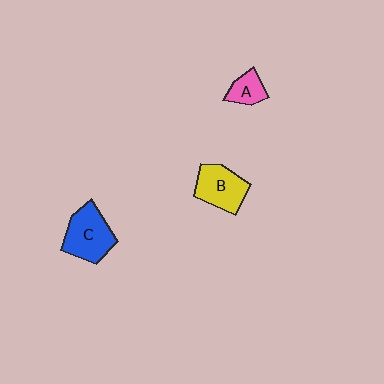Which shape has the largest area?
Shape C (blue).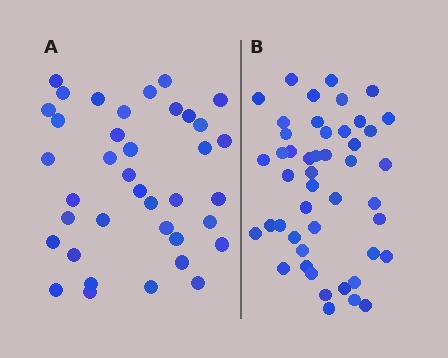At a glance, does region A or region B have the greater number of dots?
Region B (the right region) has more dots.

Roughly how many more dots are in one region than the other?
Region B has roughly 8 or so more dots than region A.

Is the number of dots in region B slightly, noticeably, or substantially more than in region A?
Region B has only slightly more — the two regions are fairly close. The ratio is roughly 1.2 to 1.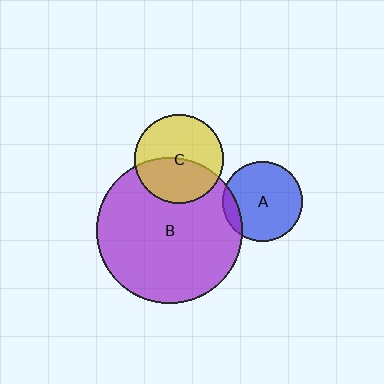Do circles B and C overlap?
Yes.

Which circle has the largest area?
Circle B (purple).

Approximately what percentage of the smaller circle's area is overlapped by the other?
Approximately 45%.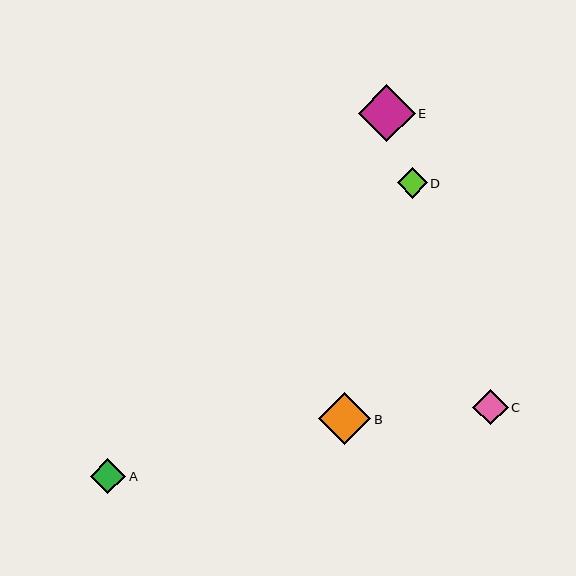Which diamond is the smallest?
Diamond D is the smallest with a size of approximately 30 pixels.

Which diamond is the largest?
Diamond E is the largest with a size of approximately 57 pixels.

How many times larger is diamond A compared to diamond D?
Diamond A is approximately 1.2 times the size of diamond D.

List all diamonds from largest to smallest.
From largest to smallest: E, B, A, C, D.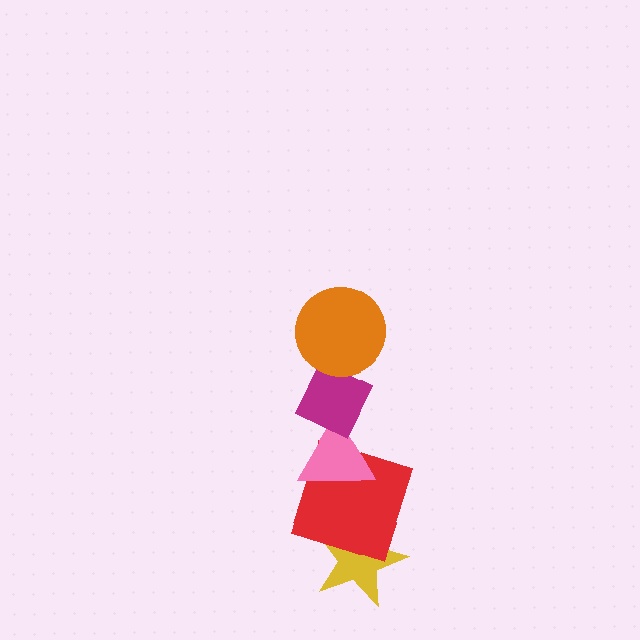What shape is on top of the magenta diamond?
The orange circle is on top of the magenta diamond.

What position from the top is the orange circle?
The orange circle is 1st from the top.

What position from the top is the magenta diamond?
The magenta diamond is 2nd from the top.